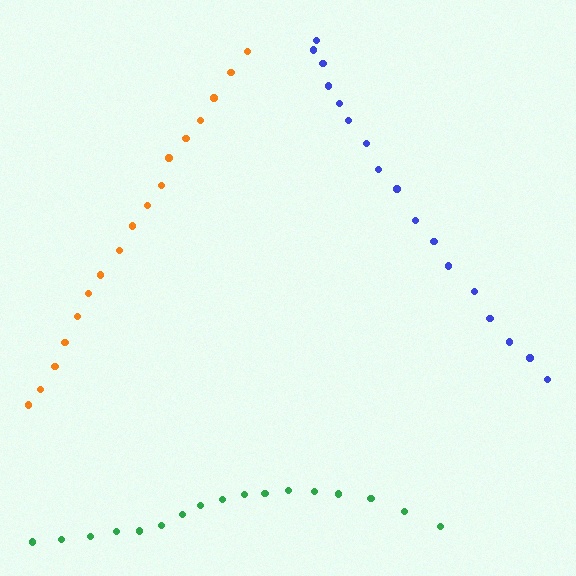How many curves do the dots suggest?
There are 3 distinct paths.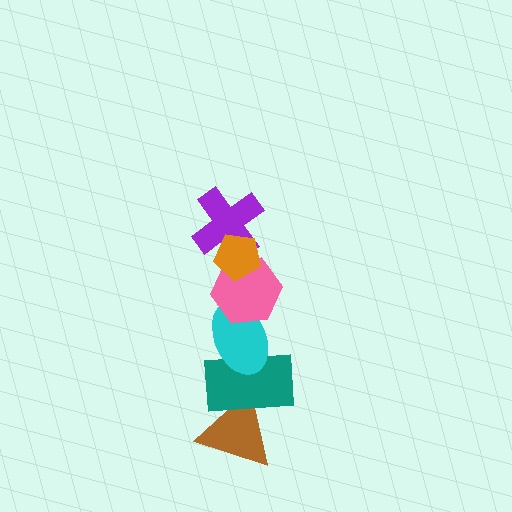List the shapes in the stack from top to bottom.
From top to bottom: the orange pentagon, the purple cross, the pink hexagon, the cyan ellipse, the teal rectangle, the brown triangle.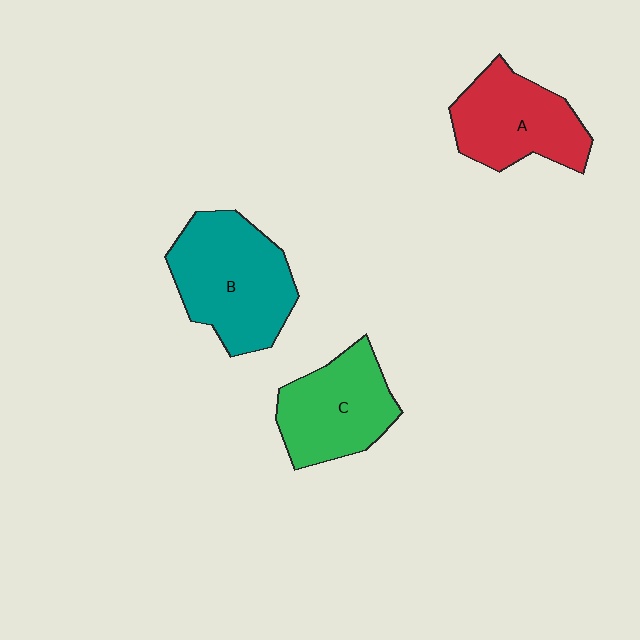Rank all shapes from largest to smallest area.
From largest to smallest: B (teal), C (green), A (red).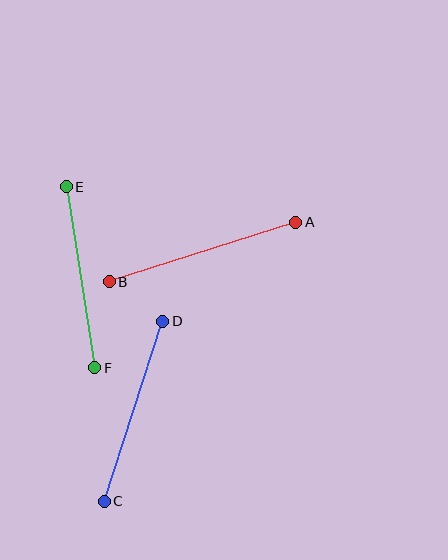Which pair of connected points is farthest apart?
Points A and B are farthest apart.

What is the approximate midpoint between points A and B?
The midpoint is at approximately (203, 252) pixels.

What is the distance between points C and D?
The distance is approximately 189 pixels.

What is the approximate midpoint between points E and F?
The midpoint is at approximately (81, 277) pixels.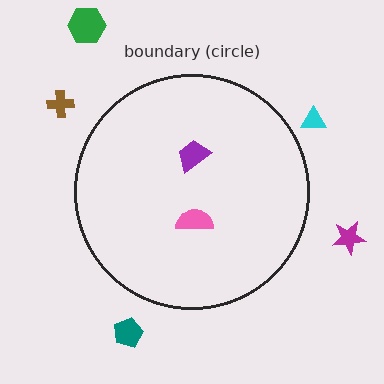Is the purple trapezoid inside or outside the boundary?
Inside.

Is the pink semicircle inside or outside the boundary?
Inside.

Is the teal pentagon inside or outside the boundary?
Outside.